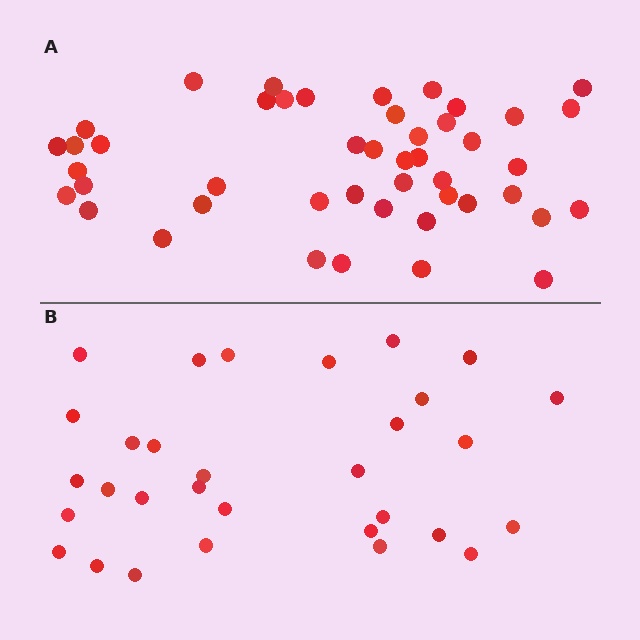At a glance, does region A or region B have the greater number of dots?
Region A (the top region) has more dots.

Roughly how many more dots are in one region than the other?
Region A has approximately 15 more dots than region B.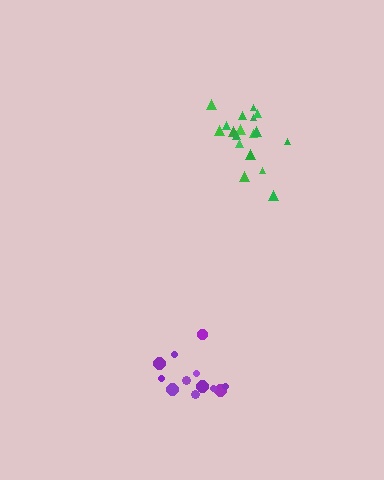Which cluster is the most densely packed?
Green.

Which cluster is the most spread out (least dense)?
Purple.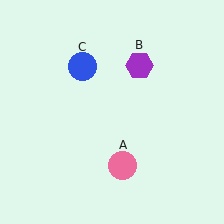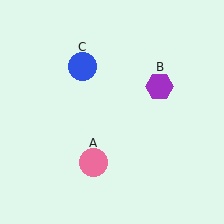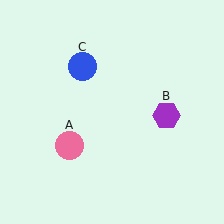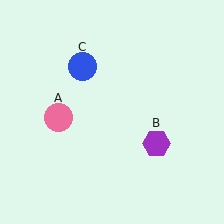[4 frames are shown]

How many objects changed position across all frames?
2 objects changed position: pink circle (object A), purple hexagon (object B).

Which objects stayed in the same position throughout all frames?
Blue circle (object C) remained stationary.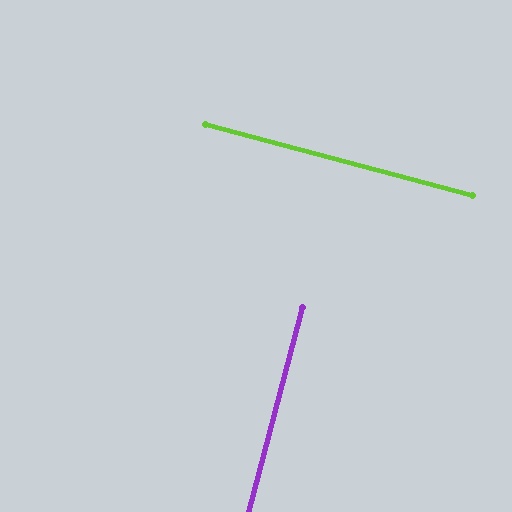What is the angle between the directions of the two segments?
Approximately 90 degrees.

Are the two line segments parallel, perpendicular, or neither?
Perpendicular — they meet at approximately 90°.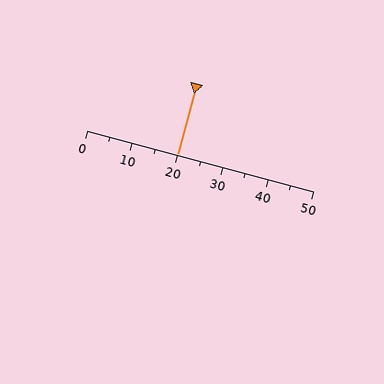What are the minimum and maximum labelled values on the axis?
The axis runs from 0 to 50.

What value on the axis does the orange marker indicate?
The marker indicates approximately 20.